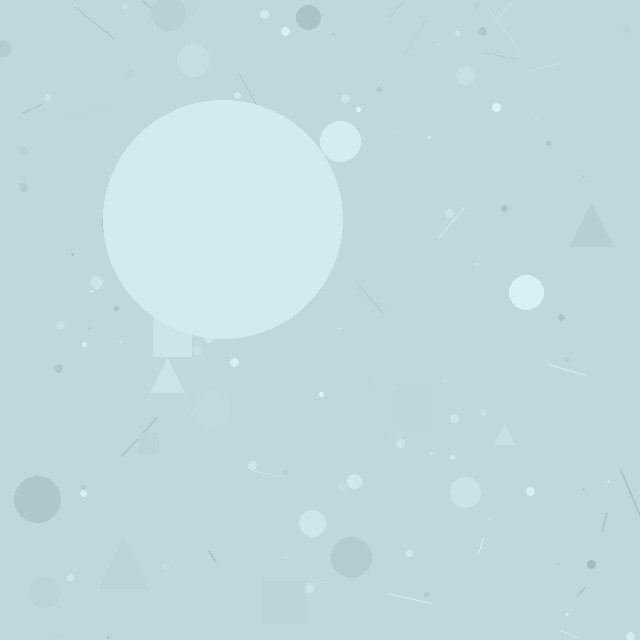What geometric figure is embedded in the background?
A circle is embedded in the background.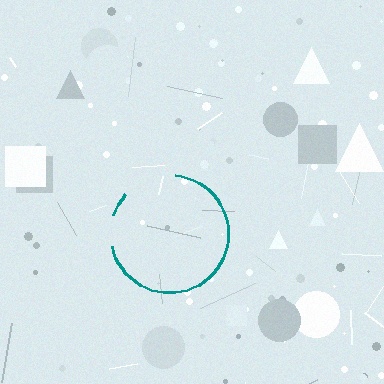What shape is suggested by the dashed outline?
The dashed outline suggests a circle.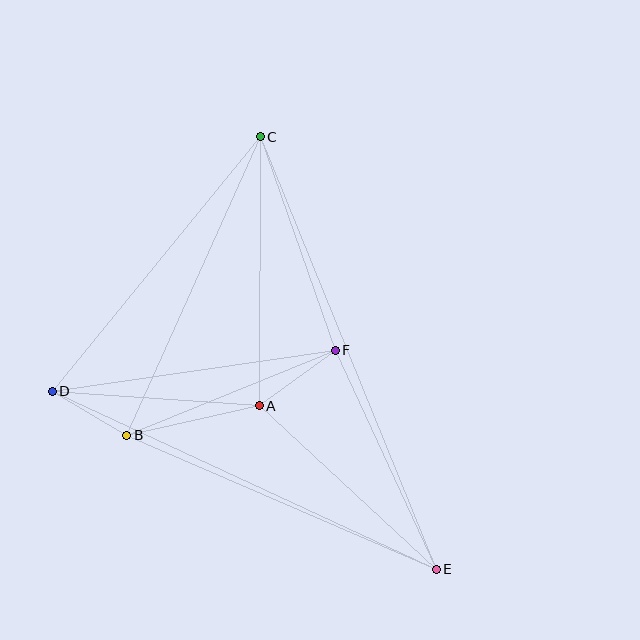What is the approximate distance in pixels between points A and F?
The distance between A and F is approximately 94 pixels.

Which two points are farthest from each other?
Points C and E are farthest from each other.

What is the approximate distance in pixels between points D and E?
The distance between D and E is approximately 423 pixels.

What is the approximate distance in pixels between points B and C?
The distance between B and C is approximately 327 pixels.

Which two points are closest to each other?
Points B and D are closest to each other.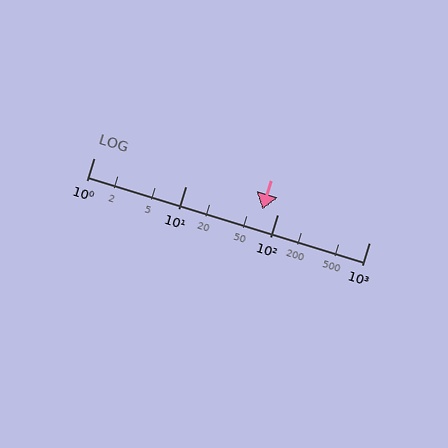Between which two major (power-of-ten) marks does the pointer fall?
The pointer is between 10 and 100.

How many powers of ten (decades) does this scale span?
The scale spans 3 decades, from 1 to 1000.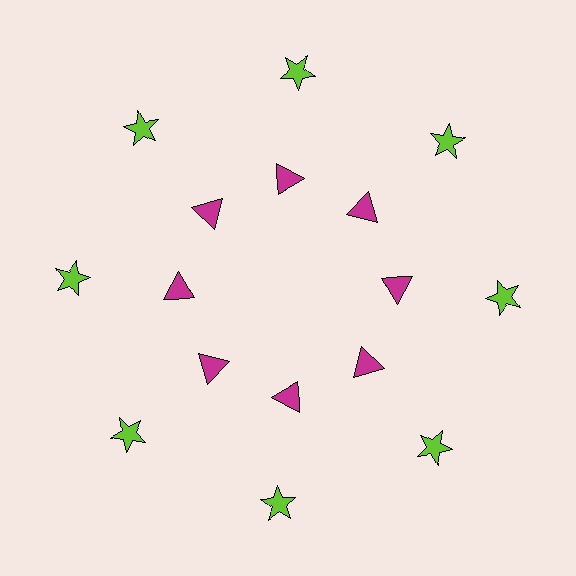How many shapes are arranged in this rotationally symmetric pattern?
There are 16 shapes, arranged in 8 groups of 2.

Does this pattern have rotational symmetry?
Yes, this pattern has 8-fold rotational symmetry. It looks the same after rotating 45 degrees around the center.